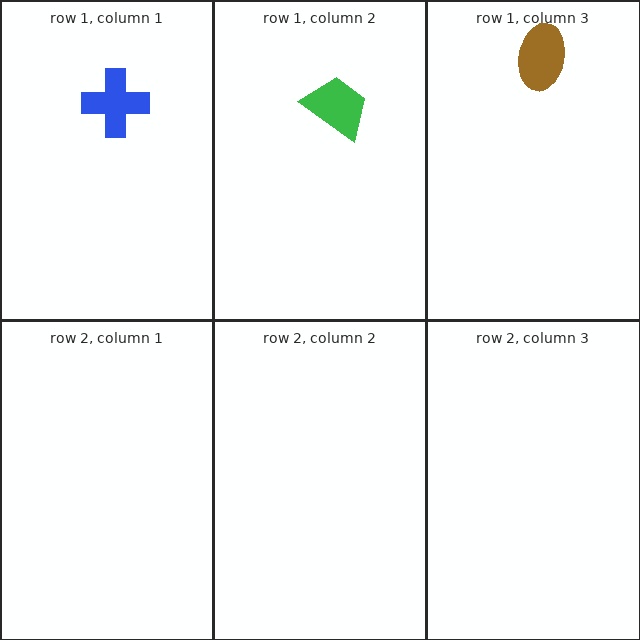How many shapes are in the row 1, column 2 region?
1.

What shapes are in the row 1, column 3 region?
The brown ellipse.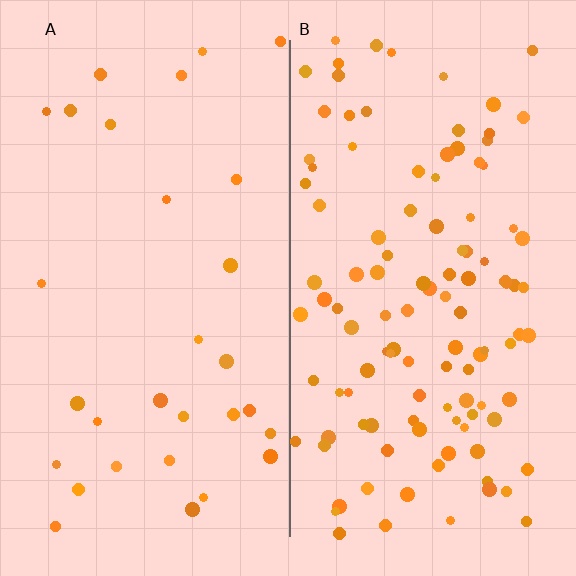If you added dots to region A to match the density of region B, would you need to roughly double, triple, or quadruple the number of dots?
Approximately quadruple.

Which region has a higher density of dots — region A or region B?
B (the right).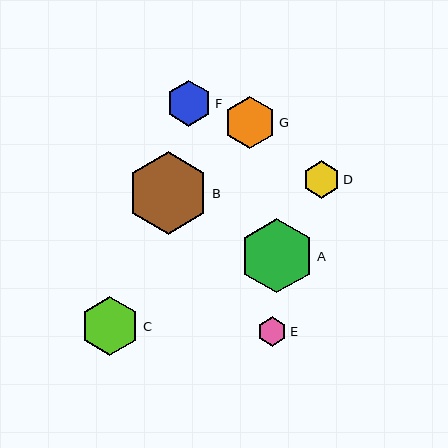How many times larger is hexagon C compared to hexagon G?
Hexagon C is approximately 1.1 times the size of hexagon G.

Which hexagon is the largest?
Hexagon B is the largest with a size of approximately 82 pixels.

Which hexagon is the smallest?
Hexagon E is the smallest with a size of approximately 29 pixels.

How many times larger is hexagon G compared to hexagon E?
Hexagon G is approximately 1.8 times the size of hexagon E.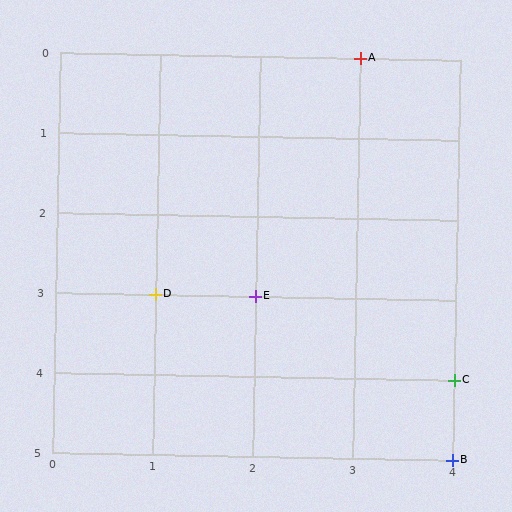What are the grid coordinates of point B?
Point B is at grid coordinates (4, 5).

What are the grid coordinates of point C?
Point C is at grid coordinates (4, 4).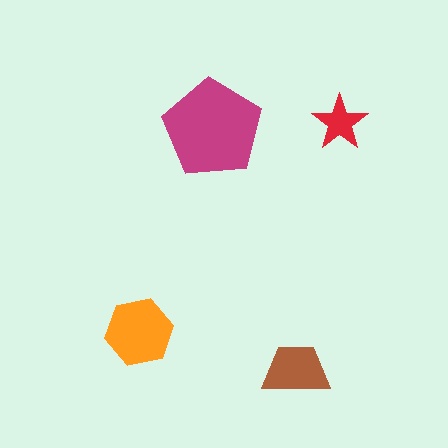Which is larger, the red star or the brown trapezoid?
The brown trapezoid.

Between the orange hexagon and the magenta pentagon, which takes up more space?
The magenta pentagon.